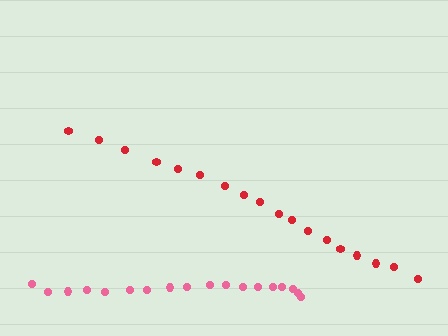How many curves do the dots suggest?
There are 2 distinct paths.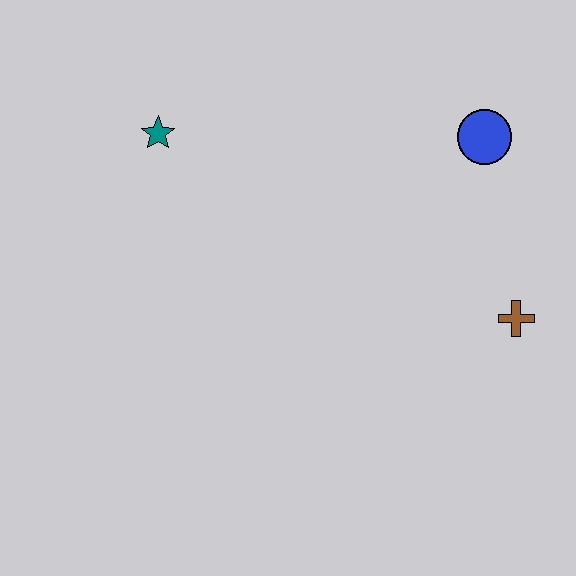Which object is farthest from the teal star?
The brown cross is farthest from the teal star.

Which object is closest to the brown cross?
The blue circle is closest to the brown cross.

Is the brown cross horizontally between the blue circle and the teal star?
No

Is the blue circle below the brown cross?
No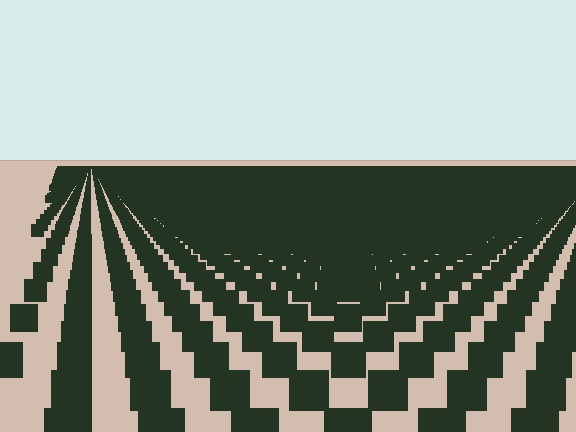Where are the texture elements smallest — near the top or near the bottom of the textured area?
Near the top.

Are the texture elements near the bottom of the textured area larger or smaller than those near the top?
Larger. Near the bottom, elements are closer to the viewer and appear at a bigger on-screen size.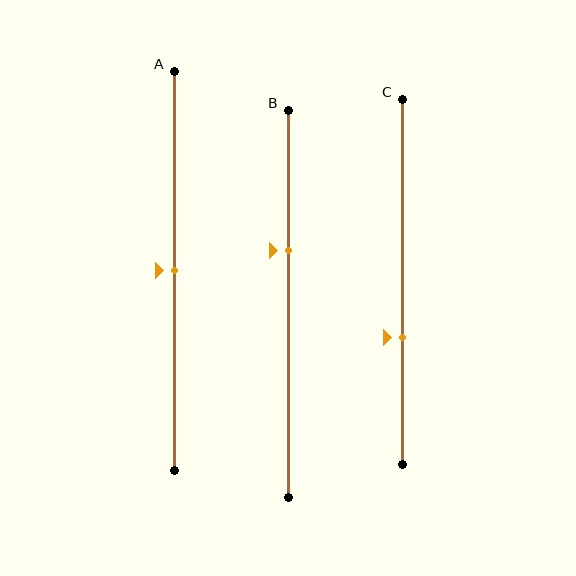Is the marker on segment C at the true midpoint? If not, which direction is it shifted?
No, the marker on segment C is shifted downward by about 15% of the segment length.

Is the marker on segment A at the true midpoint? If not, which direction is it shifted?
Yes, the marker on segment A is at the true midpoint.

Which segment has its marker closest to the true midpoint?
Segment A has its marker closest to the true midpoint.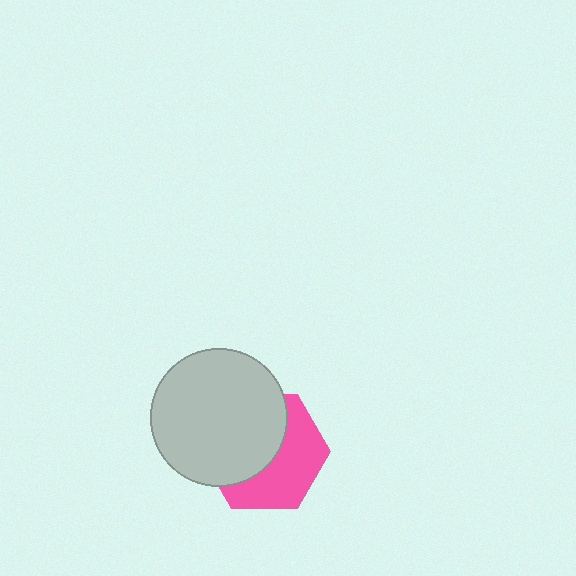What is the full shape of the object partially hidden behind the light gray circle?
The partially hidden object is a pink hexagon.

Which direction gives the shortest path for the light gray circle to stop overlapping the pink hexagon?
Moving toward the upper-left gives the shortest separation.